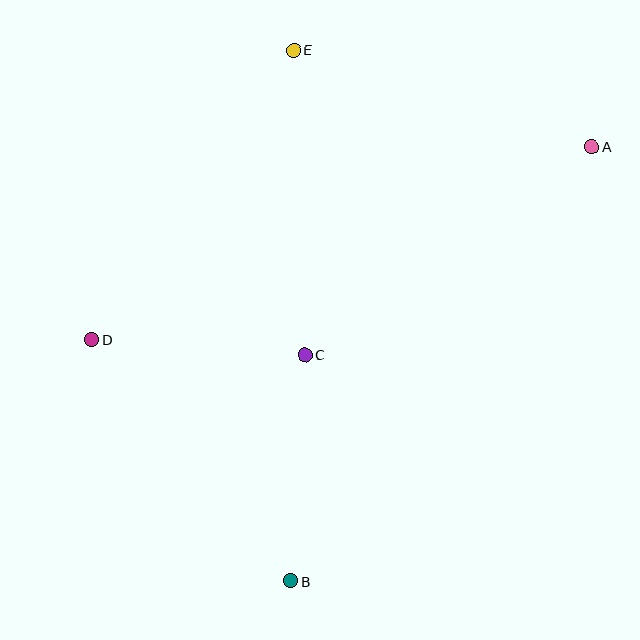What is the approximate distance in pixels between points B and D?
The distance between B and D is approximately 313 pixels.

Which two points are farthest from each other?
Points A and D are farthest from each other.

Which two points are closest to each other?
Points C and D are closest to each other.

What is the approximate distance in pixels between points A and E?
The distance between A and E is approximately 313 pixels.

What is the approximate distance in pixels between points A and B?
The distance between A and B is approximately 529 pixels.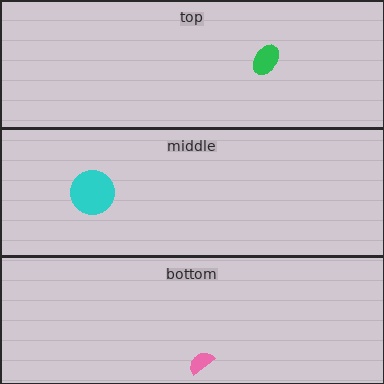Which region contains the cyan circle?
The middle region.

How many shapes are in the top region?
1.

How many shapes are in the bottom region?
1.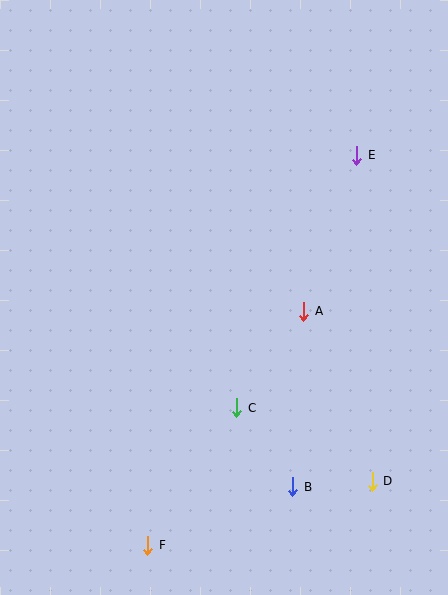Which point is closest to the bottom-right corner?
Point D is closest to the bottom-right corner.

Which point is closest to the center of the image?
Point A at (304, 311) is closest to the center.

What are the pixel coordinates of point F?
Point F is at (148, 545).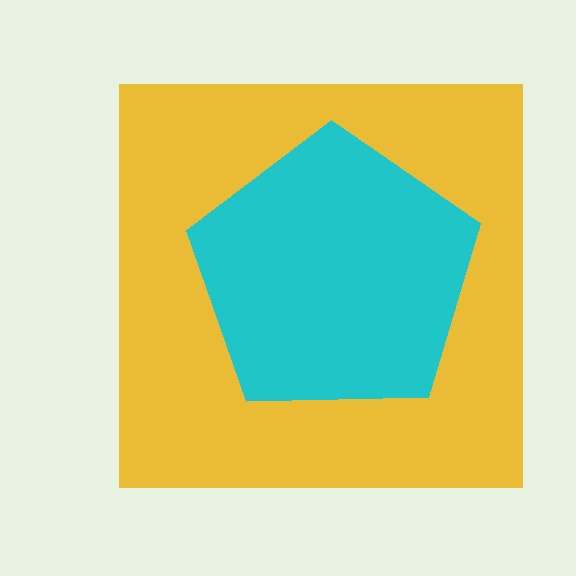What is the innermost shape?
The cyan pentagon.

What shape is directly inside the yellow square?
The cyan pentagon.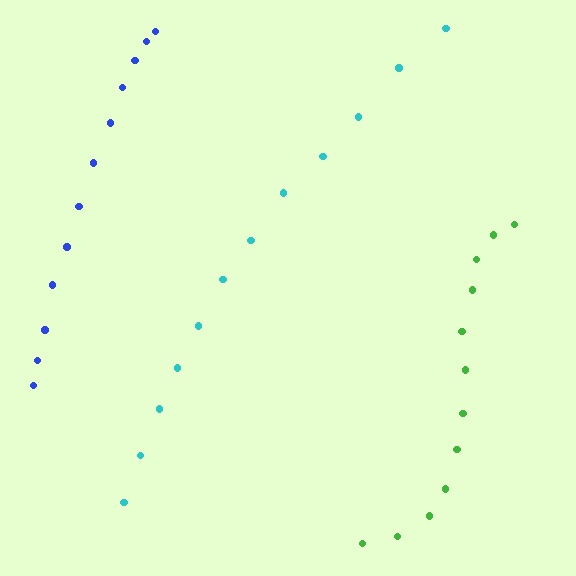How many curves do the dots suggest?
There are 3 distinct paths.